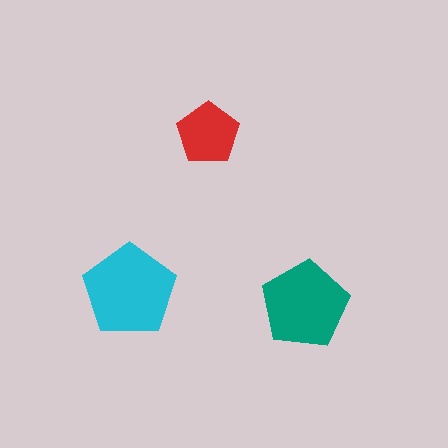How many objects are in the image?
There are 3 objects in the image.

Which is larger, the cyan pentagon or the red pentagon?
The cyan one.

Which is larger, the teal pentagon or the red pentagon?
The teal one.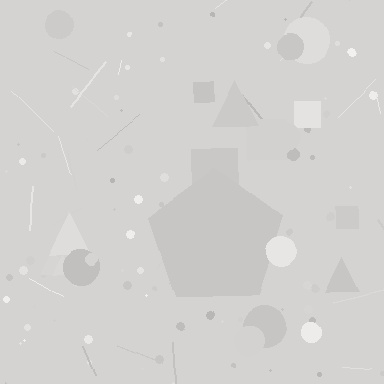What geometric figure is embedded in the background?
A pentagon is embedded in the background.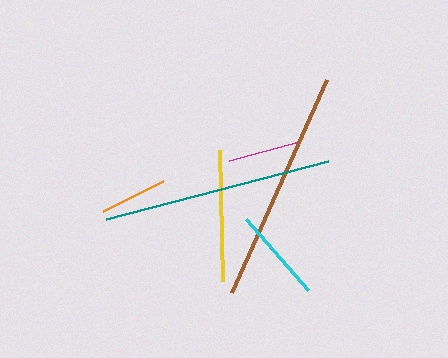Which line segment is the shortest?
The orange line is the shortest at approximately 67 pixels.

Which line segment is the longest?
The brown line is the longest at approximately 234 pixels.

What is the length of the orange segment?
The orange segment is approximately 67 pixels long.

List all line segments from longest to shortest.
From longest to shortest: brown, teal, yellow, cyan, magenta, orange.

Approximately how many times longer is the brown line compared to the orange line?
The brown line is approximately 3.5 times the length of the orange line.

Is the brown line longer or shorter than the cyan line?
The brown line is longer than the cyan line.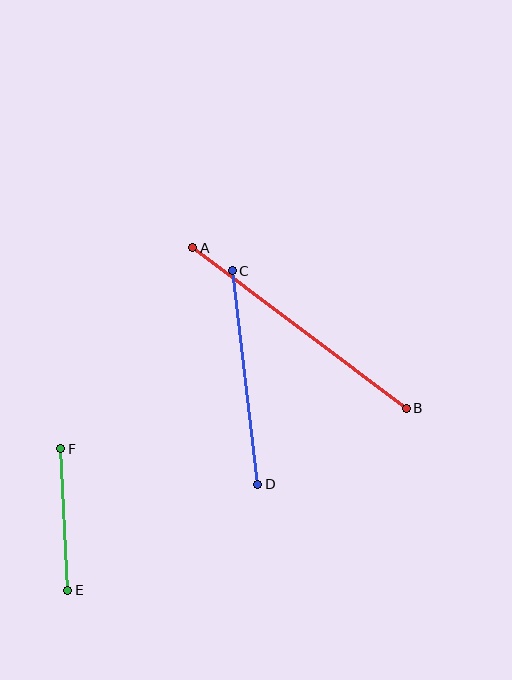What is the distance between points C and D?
The distance is approximately 215 pixels.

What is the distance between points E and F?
The distance is approximately 141 pixels.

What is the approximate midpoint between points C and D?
The midpoint is at approximately (245, 377) pixels.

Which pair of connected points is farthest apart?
Points A and B are farthest apart.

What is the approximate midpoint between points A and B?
The midpoint is at approximately (299, 328) pixels.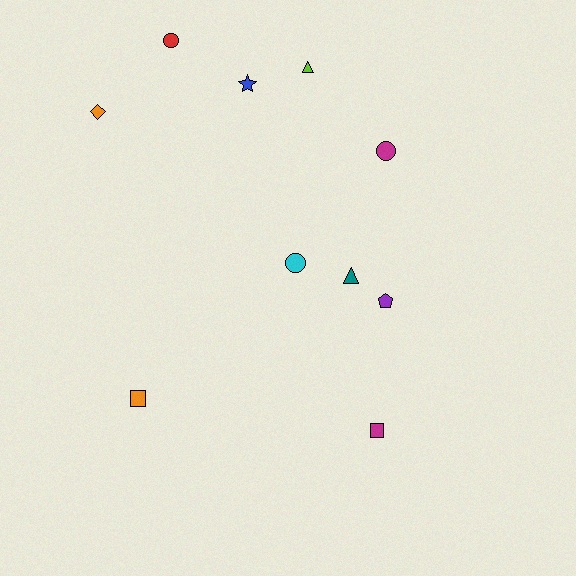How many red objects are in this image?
There is 1 red object.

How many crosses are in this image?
There are no crosses.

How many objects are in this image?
There are 10 objects.